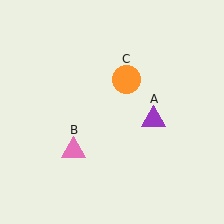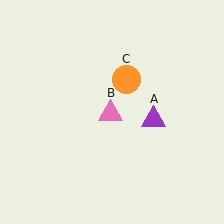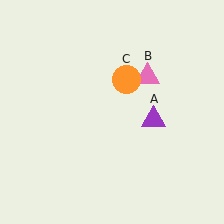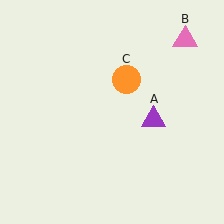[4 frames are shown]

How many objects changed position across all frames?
1 object changed position: pink triangle (object B).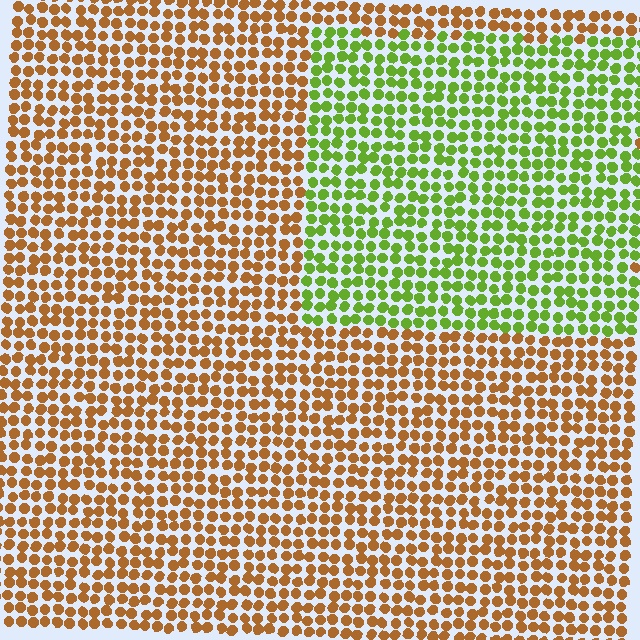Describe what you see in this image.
The image is filled with small brown elements in a uniform arrangement. A rectangle-shaped region is visible where the elements are tinted to a slightly different hue, forming a subtle color boundary.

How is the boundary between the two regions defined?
The boundary is defined purely by a slight shift in hue (about 65 degrees). Spacing, size, and orientation are identical on both sides.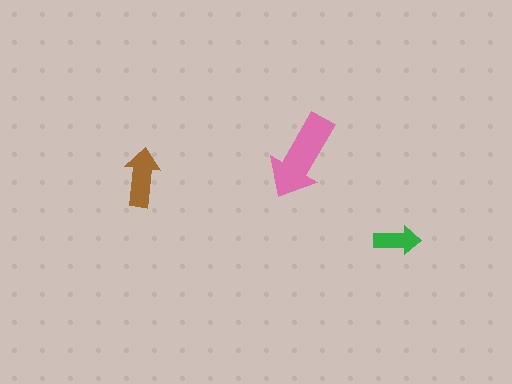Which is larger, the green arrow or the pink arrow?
The pink one.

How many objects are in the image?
There are 3 objects in the image.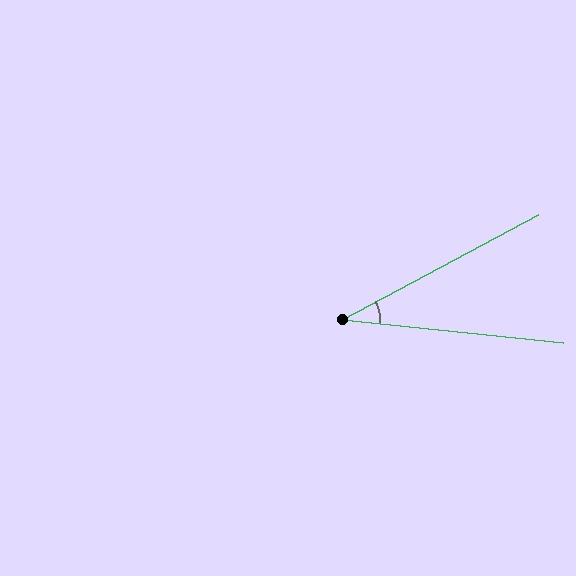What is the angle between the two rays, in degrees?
Approximately 34 degrees.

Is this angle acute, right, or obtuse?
It is acute.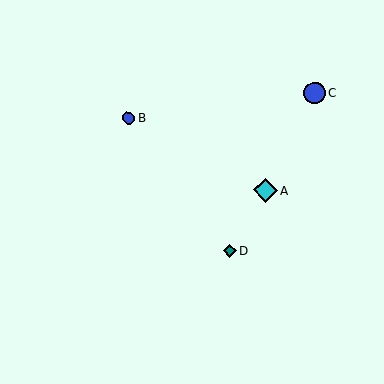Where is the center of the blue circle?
The center of the blue circle is at (315, 93).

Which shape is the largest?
The cyan diamond (labeled A) is the largest.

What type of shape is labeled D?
Shape D is a teal diamond.